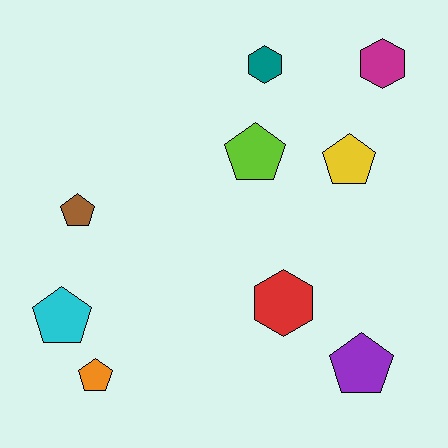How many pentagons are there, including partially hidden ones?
There are 6 pentagons.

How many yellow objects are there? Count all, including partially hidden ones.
There is 1 yellow object.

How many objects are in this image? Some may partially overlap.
There are 9 objects.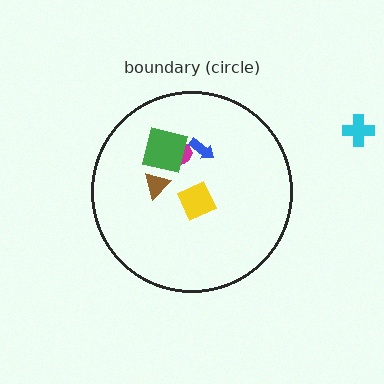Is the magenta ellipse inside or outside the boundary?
Inside.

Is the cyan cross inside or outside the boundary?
Outside.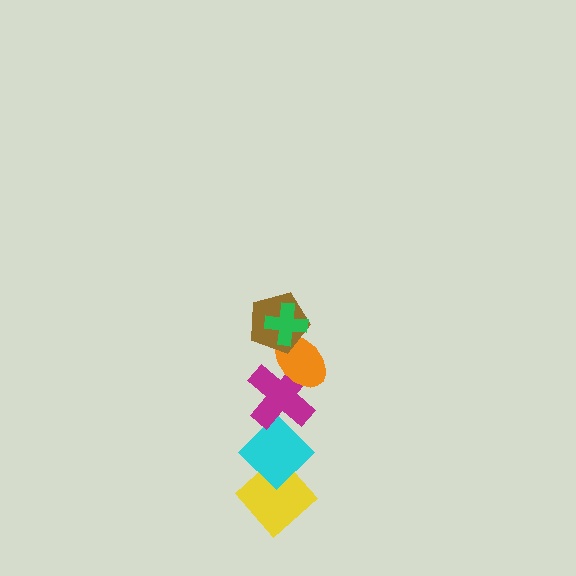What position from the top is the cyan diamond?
The cyan diamond is 5th from the top.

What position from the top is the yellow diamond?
The yellow diamond is 6th from the top.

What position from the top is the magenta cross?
The magenta cross is 4th from the top.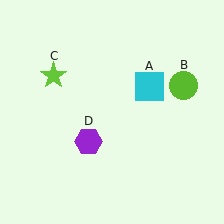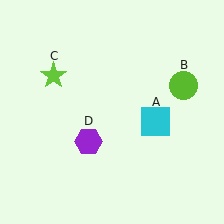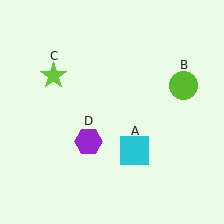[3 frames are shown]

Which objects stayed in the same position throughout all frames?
Lime circle (object B) and lime star (object C) and purple hexagon (object D) remained stationary.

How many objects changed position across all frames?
1 object changed position: cyan square (object A).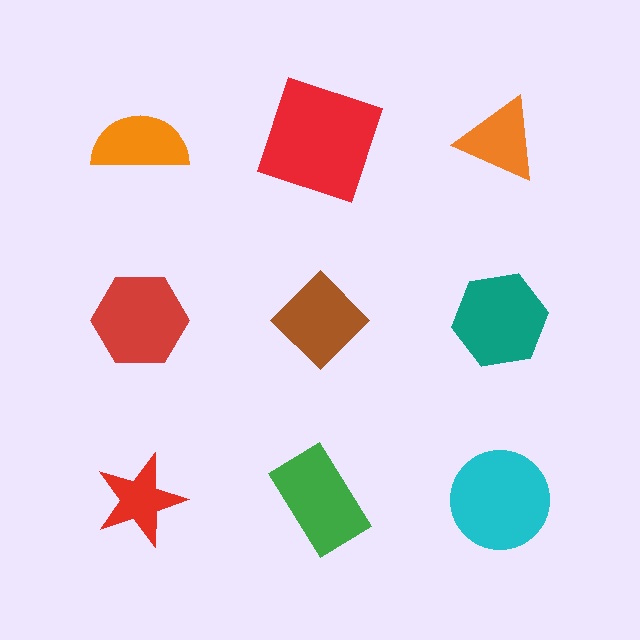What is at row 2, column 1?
A red hexagon.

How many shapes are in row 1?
3 shapes.